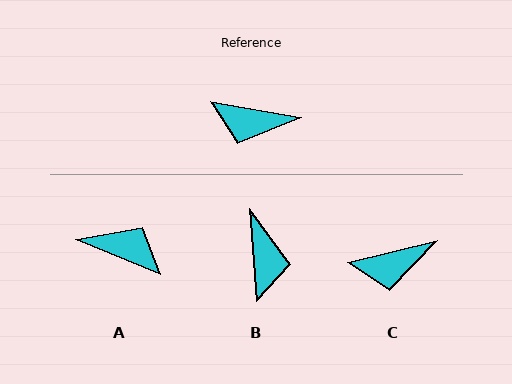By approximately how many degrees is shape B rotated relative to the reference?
Approximately 105 degrees counter-clockwise.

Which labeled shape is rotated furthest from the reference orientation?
A, about 168 degrees away.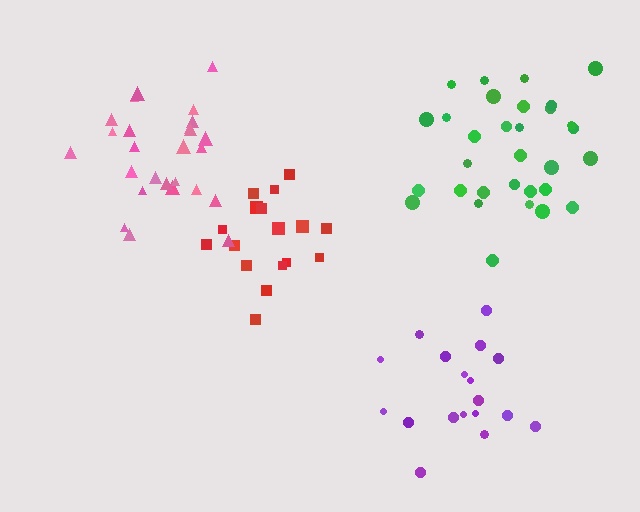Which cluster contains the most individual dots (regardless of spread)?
Green (31).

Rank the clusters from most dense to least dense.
red, pink, green, purple.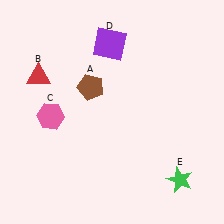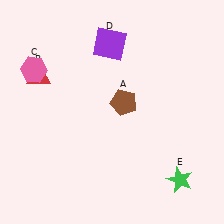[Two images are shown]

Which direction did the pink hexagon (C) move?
The pink hexagon (C) moved up.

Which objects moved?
The objects that moved are: the brown pentagon (A), the pink hexagon (C).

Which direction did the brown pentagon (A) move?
The brown pentagon (A) moved right.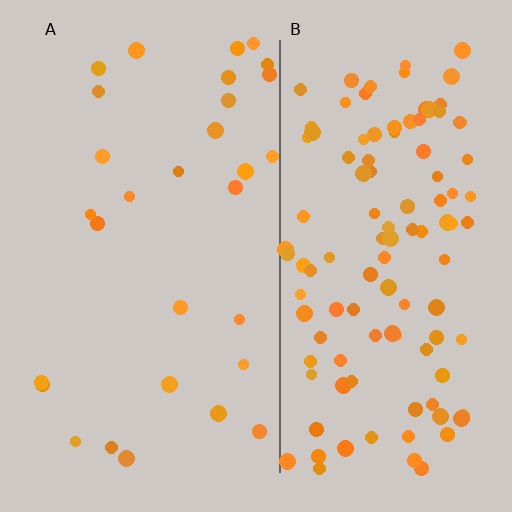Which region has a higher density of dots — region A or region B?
B (the right).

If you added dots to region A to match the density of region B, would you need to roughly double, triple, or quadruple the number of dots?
Approximately quadruple.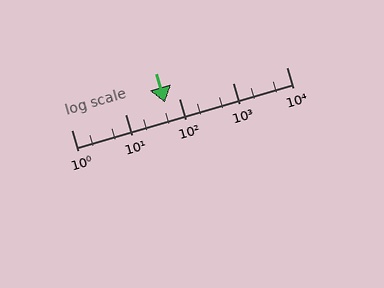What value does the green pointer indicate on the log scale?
The pointer indicates approximately 55.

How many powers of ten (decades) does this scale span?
The scale spans 4 decades, from 1 to 10000.